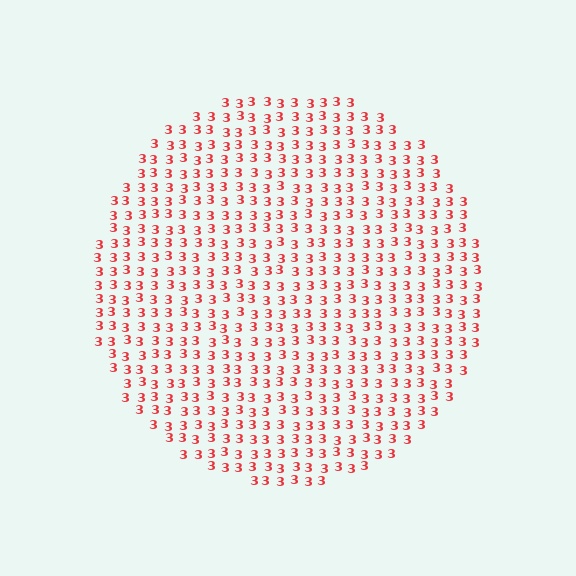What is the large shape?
The large shape is a circle.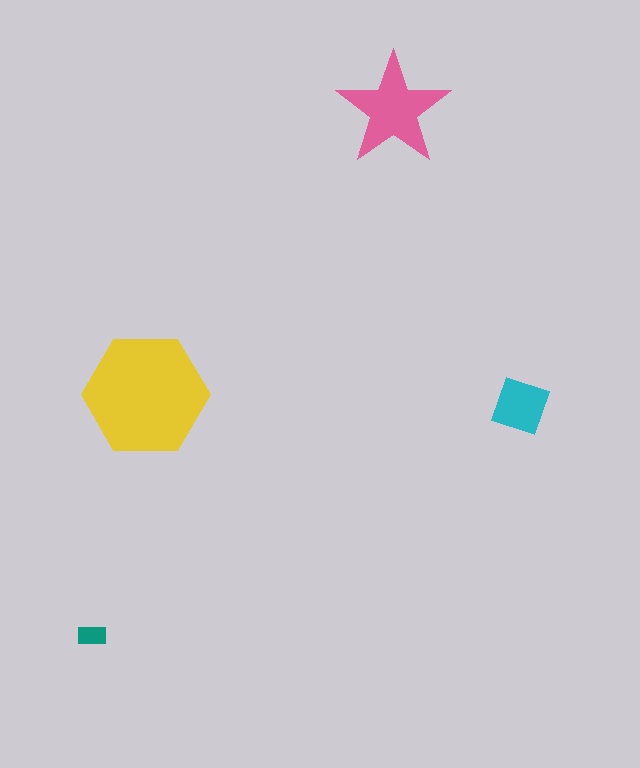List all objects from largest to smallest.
The yellow hexagon, the pink star, the cyan diamond, the teal rectangle.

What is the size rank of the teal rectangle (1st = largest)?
4th.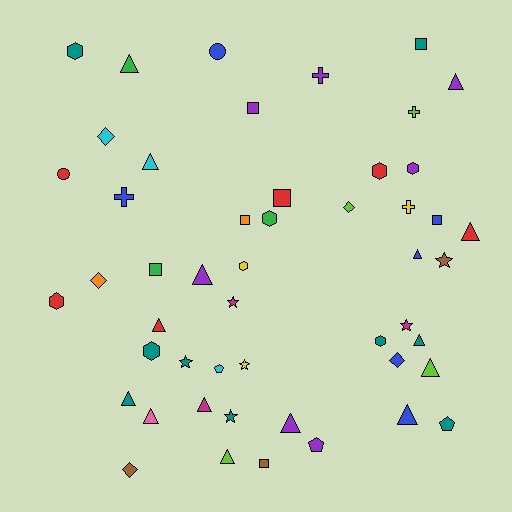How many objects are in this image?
There are 50 objects.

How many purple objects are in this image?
There are 7 purple objects.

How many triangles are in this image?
There are 15 triangles.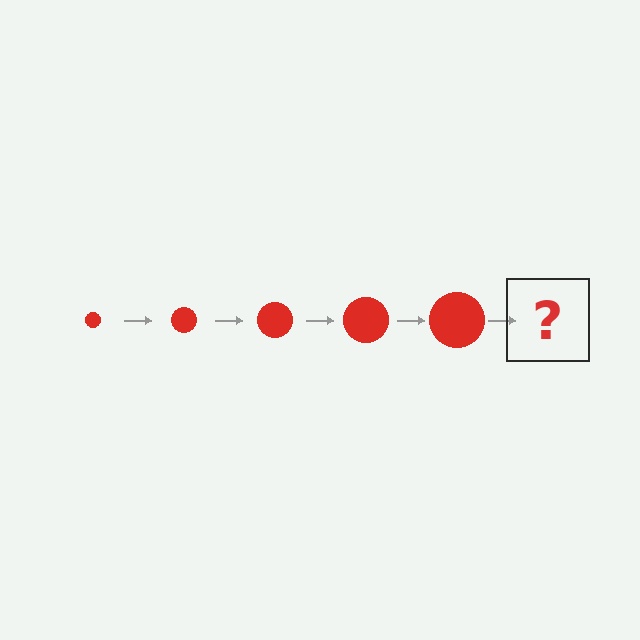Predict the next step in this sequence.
The next step is a red circle, larger than the previous one.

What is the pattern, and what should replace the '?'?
The pattern is that the circle gets progressively larger each step. The '?' should be a red circle, larger than the previous one.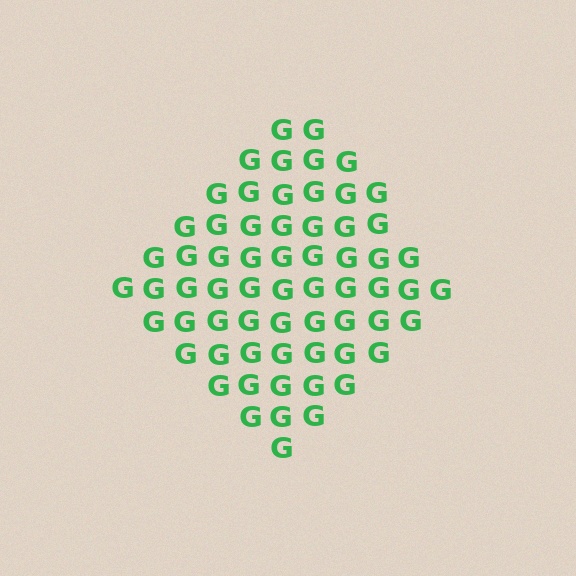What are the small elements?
The small elements are letter G's.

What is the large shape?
The large shape is a diamond.